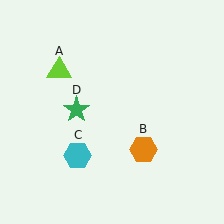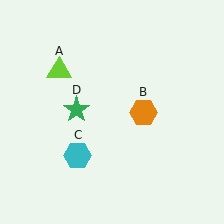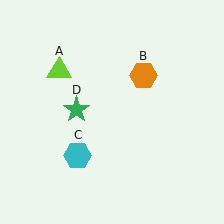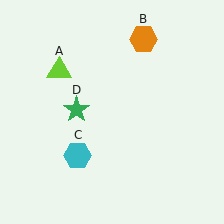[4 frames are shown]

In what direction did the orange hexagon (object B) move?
The orange hexagon (object B) moved up.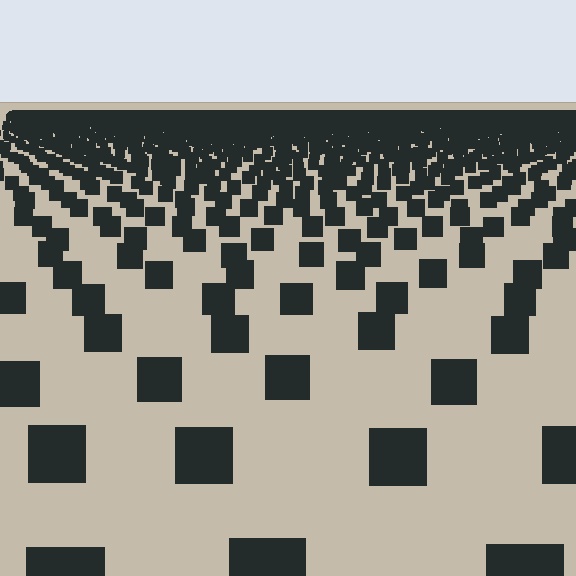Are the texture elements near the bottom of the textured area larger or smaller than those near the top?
Larger. Near the bottom, elements are closer to the viewer and appear at a bigger on-screen size.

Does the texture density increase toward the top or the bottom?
Density increases toward the top.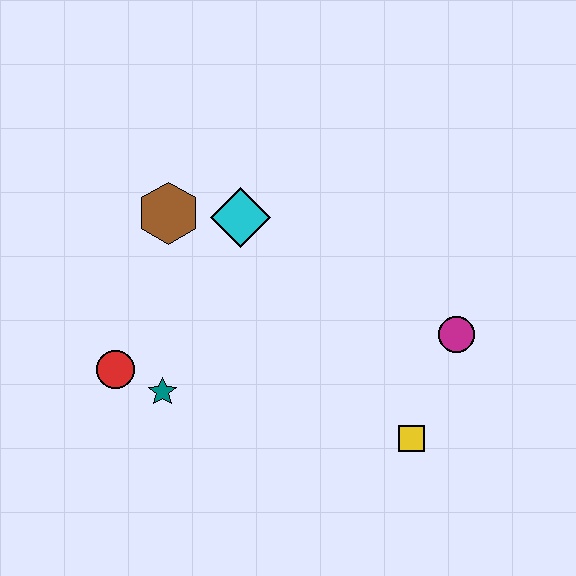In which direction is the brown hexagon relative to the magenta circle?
The brown hexagon is to the left of the magenta circle.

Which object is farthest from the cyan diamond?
The yellow square is farthest from the cyan diamond.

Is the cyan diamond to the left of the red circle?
No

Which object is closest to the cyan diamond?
The brown hexagon is closest to the cyan diamond.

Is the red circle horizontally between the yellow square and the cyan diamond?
No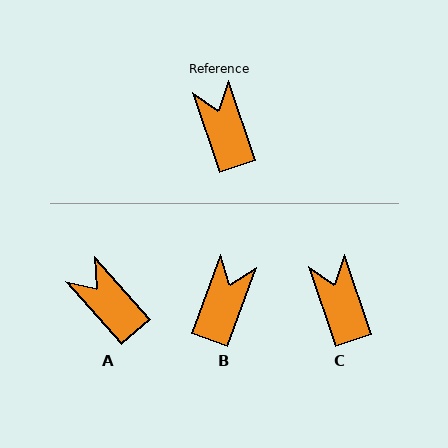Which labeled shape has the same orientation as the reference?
C.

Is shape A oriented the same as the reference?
No, it is off by about 23 degrees.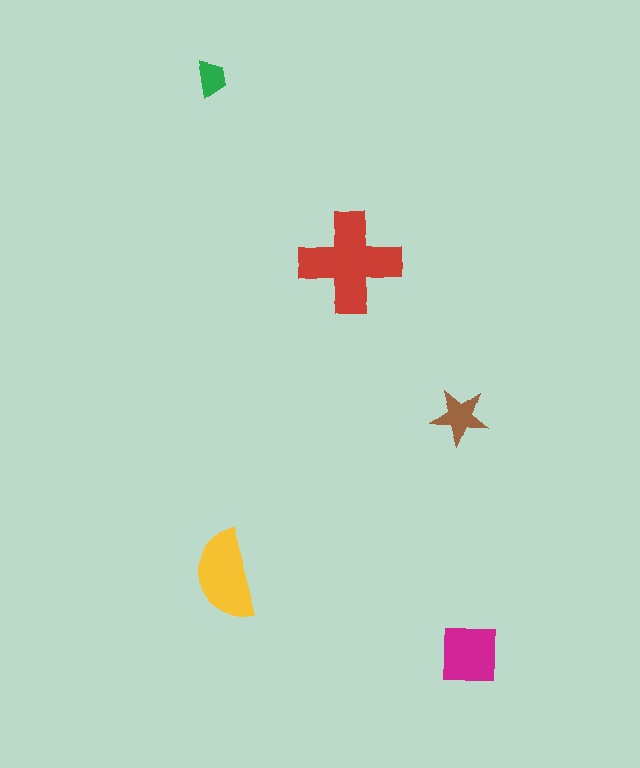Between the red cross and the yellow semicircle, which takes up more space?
The red cross.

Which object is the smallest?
The green trapezoid.